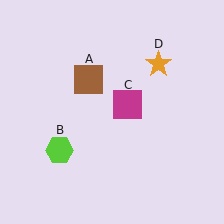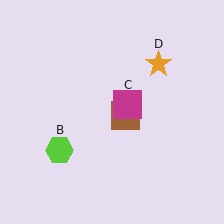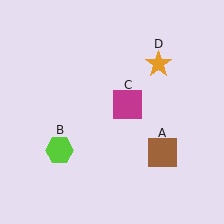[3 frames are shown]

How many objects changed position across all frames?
1 object changed position: brown square (object A).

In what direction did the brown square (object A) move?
The brown square (object A) moved down and to the right.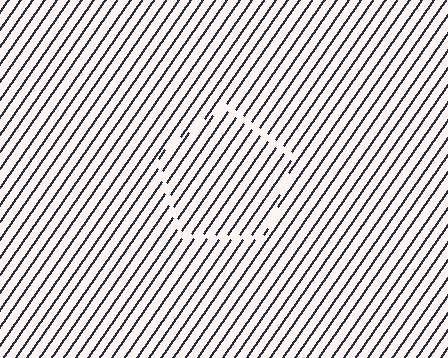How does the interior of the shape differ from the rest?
The interior of the shape contains the same grating, shifted by half a period — the contour is defined by the phase discontinuity where line-ends from the inner and outer gratings abut.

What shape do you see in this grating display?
An illusory pentagon. The interior of the shape contains the same grating, shifted by half a period — the contour is defined by the phase discontinuity where line-ends from the inner and outer gratings abut.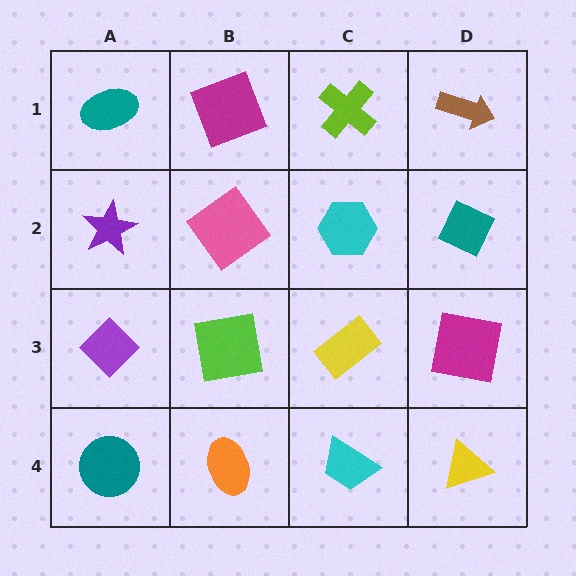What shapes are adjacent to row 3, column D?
A teal diamond (row 2, column D), a yellow triangle (row 4, column D), a yellow rectangle (row 3, column C).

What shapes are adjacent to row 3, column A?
A purple star (row 2, column A), a teal circle (row 4, column A), a lime square (row 3, column B).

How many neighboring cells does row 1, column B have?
3.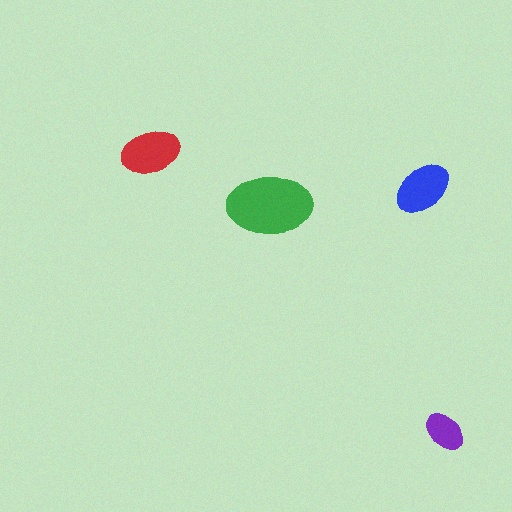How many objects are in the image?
There are 4 objects in the image.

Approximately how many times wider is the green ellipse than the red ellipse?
About 1.5 times wider.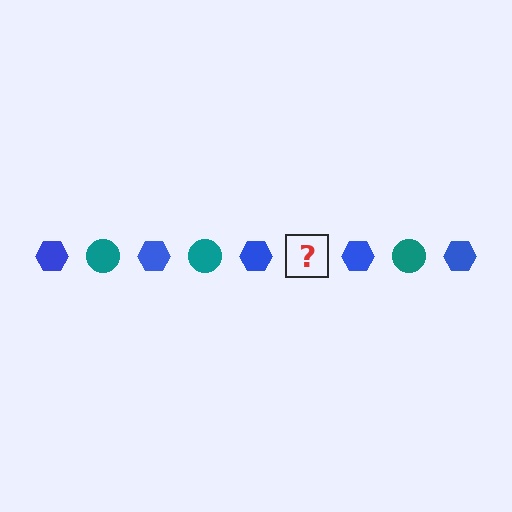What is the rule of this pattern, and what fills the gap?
The rule is that the pattern alternates between blue hexagon and teal circle. The gap should be filled with a teal circle.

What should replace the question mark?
The question mark should be replaced with a teal circle.